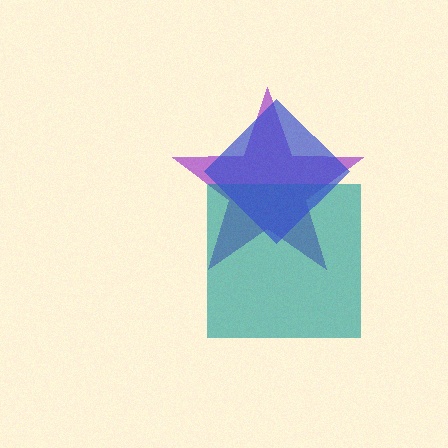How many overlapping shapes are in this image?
There are 3 overlapping shapes in the image.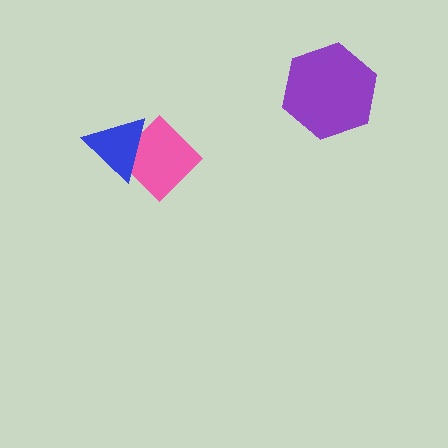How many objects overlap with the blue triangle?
1 object overlaps with the blue triangle.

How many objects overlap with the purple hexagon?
0 objects overlap with the purple hexagon.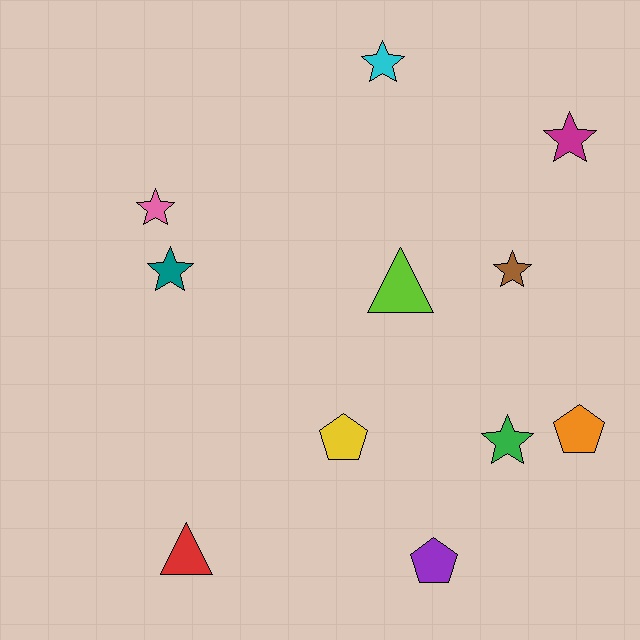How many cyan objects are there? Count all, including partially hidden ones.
There is 1 cyan object.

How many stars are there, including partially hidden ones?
There are 6 stars.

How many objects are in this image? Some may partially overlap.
There are 11 objects.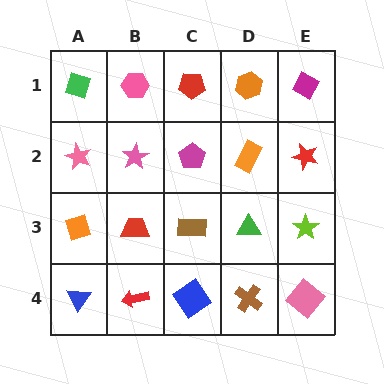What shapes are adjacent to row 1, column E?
A red star (row 2, column E), an orange hexagon (row 1, column D).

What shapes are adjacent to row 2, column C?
A red pentagon (row 1, column C), a brown rectangle (row 3, column C), a pink star (row 2, column B), an orange rectangle (row 2, column D).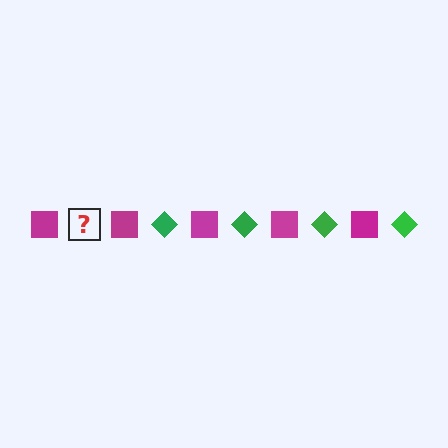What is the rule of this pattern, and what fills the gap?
The rule is that the pattern alternates between magenta square and green diamond. The gap should be filled with a green diamond.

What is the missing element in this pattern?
The missing element is a green diamond.